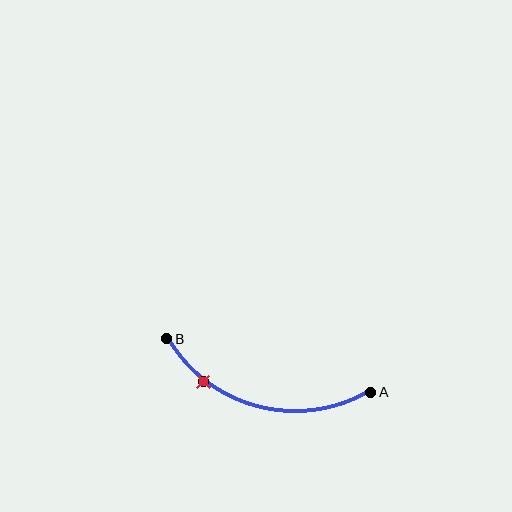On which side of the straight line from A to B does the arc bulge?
The arc bulges below the straight line connecting A and B.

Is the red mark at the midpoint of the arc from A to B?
No. The red mark lies on the arc but is closer to endpoint B. The arc midpoint would be at the point on the curve equidistant along the arc from both A and B.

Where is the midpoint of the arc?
The arc midpoint is the point on the curve farthest from the straight line joining A and B. It sits below that line.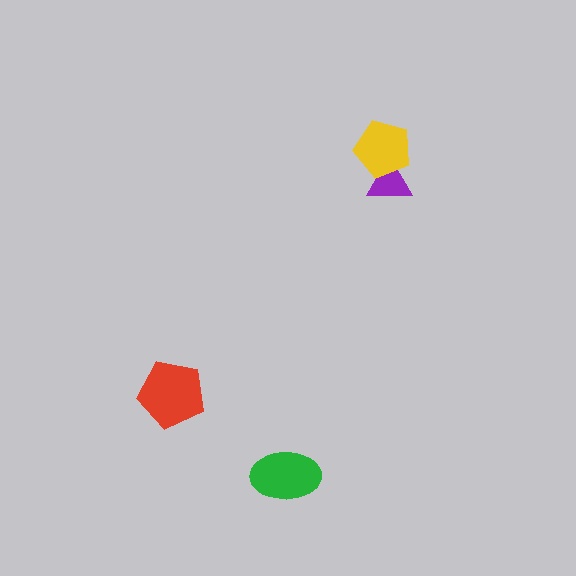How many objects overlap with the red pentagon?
0 objects overlap with the red pentagon.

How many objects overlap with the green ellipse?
0 objects overlap with the green ellipse.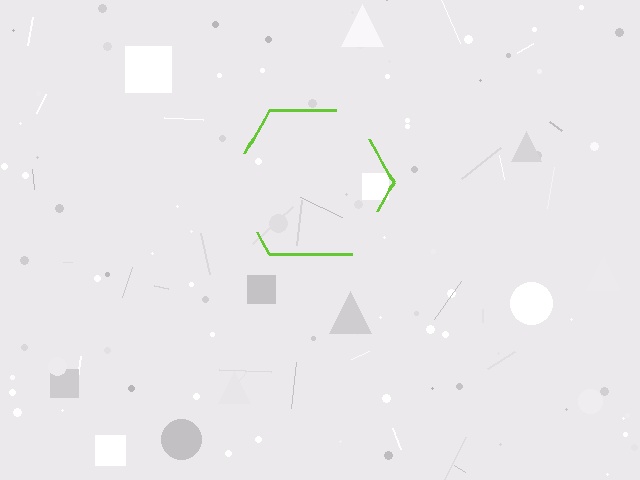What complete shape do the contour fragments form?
The contour fragments form a hexagon.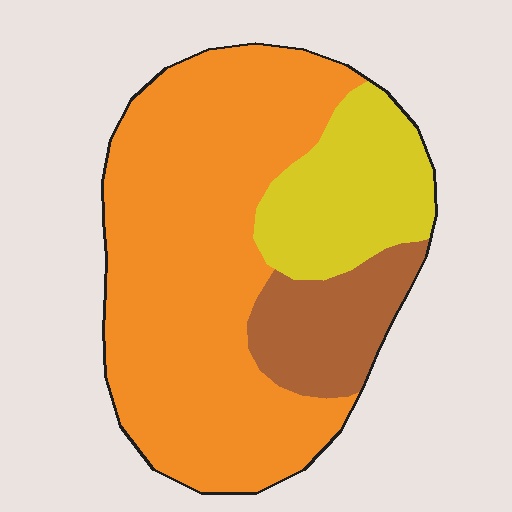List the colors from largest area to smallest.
From largest to smallest: orange, yellow, brown.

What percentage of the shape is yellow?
Yellow covers 20% of the shape.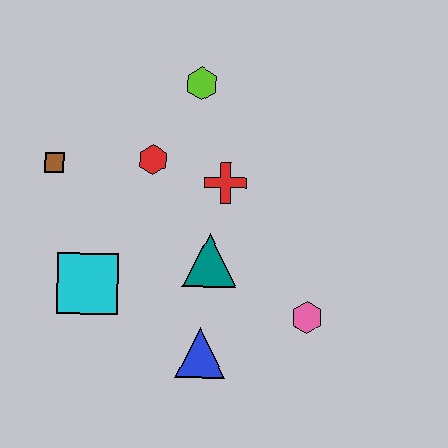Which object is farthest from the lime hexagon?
The blue triangle is farthest from the lime hexagon.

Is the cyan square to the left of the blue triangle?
Yes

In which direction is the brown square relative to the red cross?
The brown square is to the left of the red cross.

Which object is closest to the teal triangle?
The red cross is closest to the teal triangle.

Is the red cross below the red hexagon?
Yes